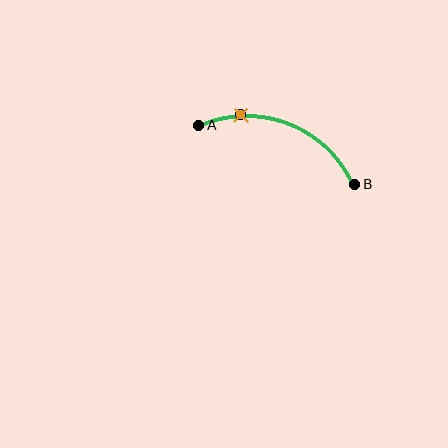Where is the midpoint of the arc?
The arc midpoint is the point on the curve farthest from the straight line joining A and B. It sits above that line.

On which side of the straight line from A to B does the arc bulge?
The arc bulges above the straight line connecting A and B.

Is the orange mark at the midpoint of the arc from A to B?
No. The orange mark lies on the arc but is closer to endpoint A. The arc midpoint would be at the point on the curve equidistant along the arc from both A and B.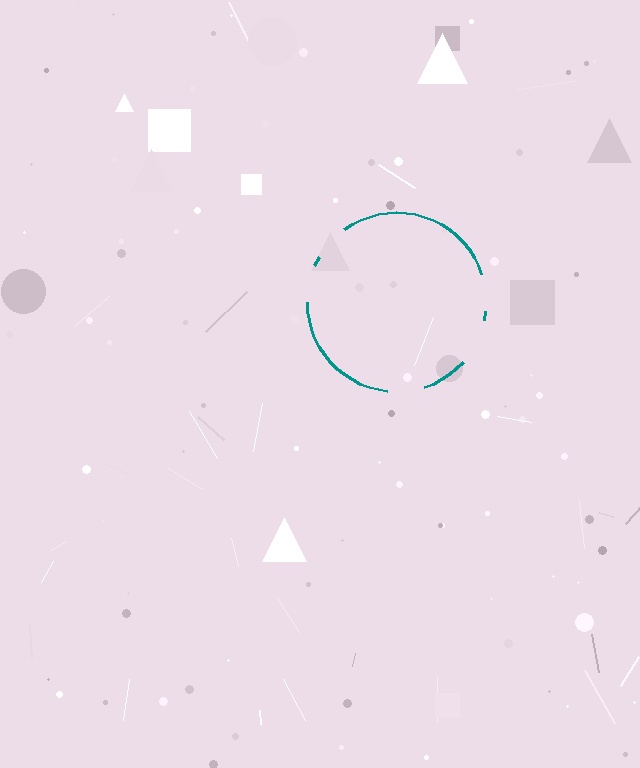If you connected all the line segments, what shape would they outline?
They would outline a circle.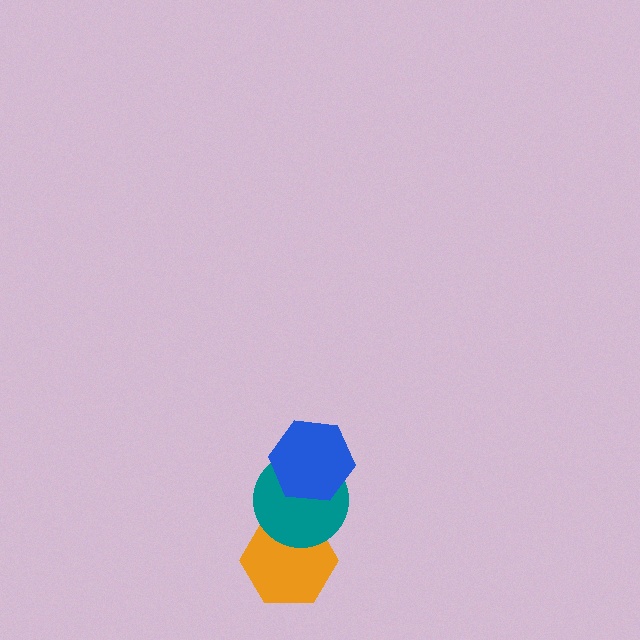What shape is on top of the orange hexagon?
The teal circle is on top of the orange hexagon.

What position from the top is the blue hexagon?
The blue hexagon is 1st from the top.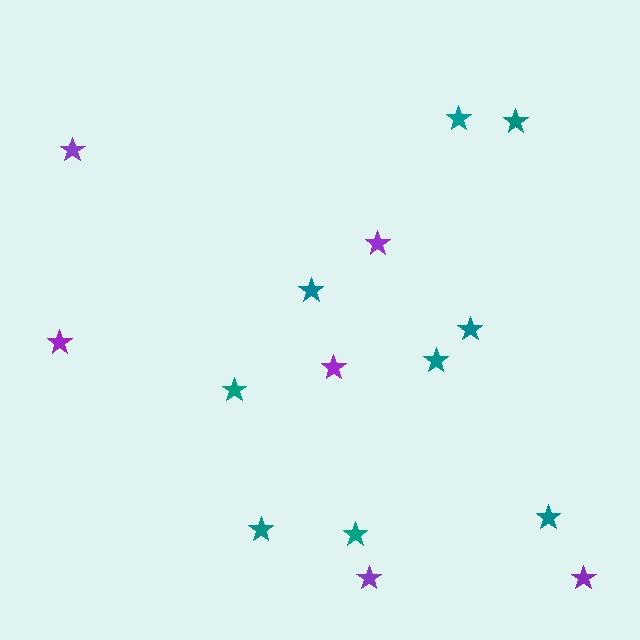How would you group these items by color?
There are 2 groups: one group of teal stars (9) and one group of purple stars (6).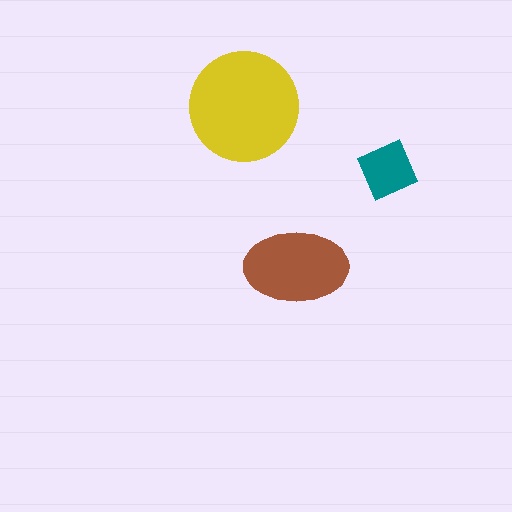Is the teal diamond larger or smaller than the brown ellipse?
Smaller.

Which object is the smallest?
The teal diamond.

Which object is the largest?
The yellow circle.